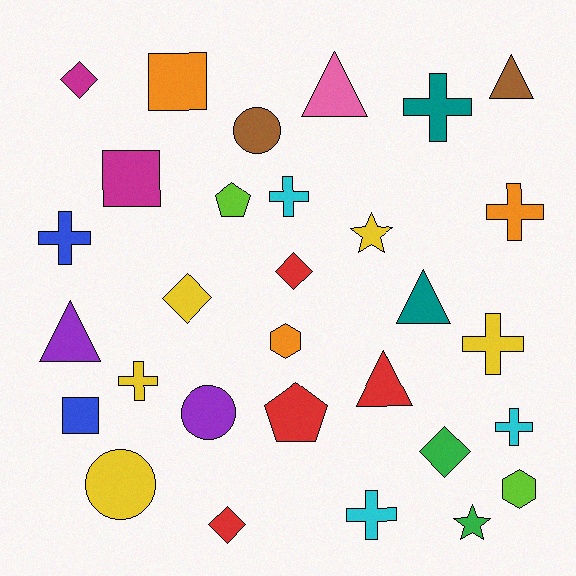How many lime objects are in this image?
There are 2 lime objects.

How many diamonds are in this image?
There are 5 diamonds.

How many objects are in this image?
There are 30 objects.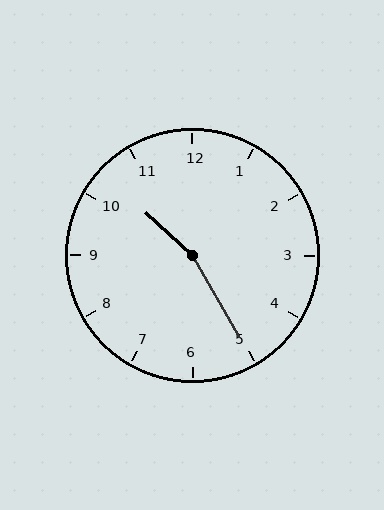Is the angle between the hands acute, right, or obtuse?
It is obtuse.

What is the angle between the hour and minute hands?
Approximately 162 degrees.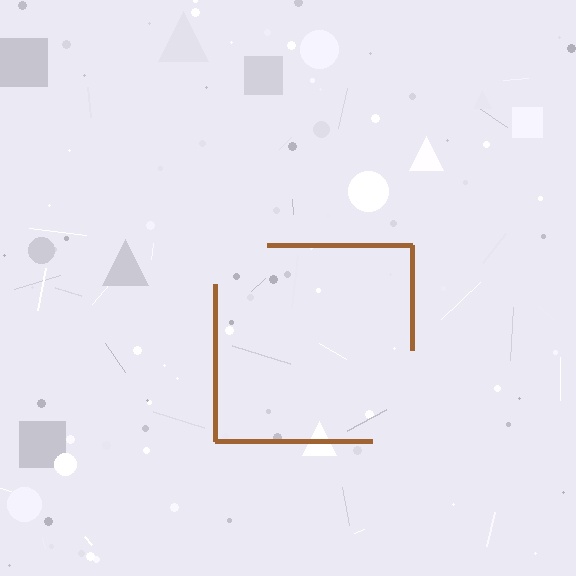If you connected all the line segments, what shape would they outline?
They would outline a square.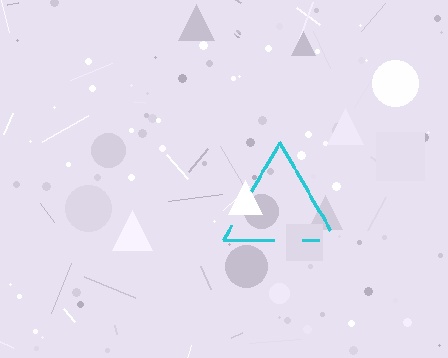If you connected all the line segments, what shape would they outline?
They would outline a triangle.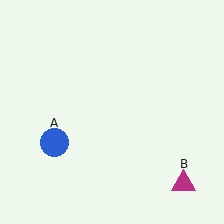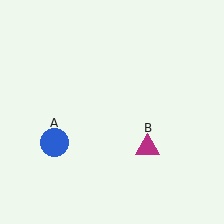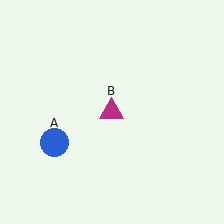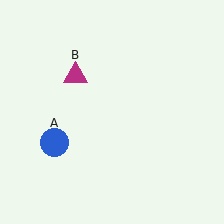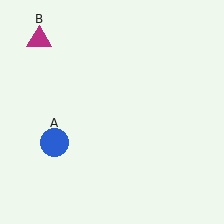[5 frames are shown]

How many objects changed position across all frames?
1 object changed position: magenta triangle (object B).